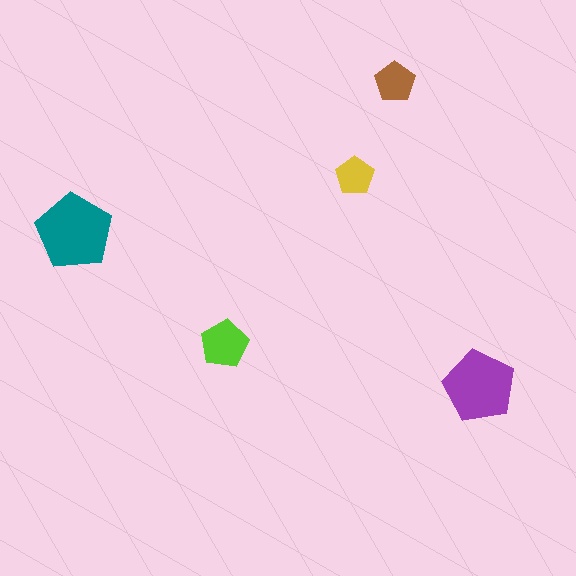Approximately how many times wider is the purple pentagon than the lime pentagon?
About 1.5 times wider.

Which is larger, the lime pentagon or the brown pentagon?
The lime one.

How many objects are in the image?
There are 5 objects in the image.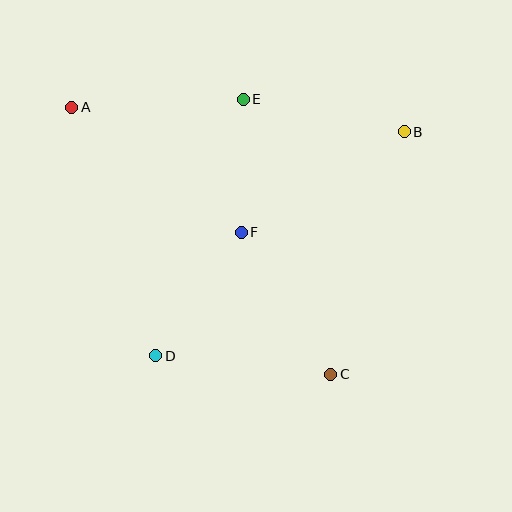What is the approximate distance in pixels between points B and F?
The distance between B and F is approximately 191 pixels.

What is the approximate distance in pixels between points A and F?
The distance between A and F is approximately 211 pixels.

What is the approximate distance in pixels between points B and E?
The distance between B and E is approximately 164 pixels.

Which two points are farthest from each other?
Points A and C are farthest from each other.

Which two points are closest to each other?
Points E and F are closest to each other.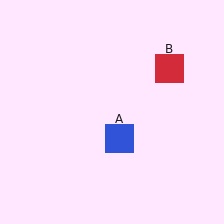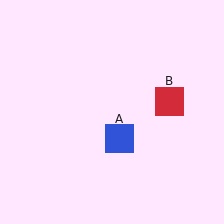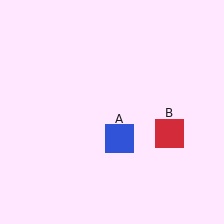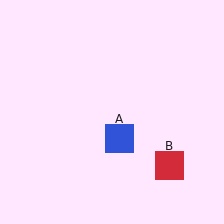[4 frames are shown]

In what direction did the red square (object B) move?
The red square (object B) moved down.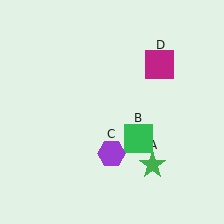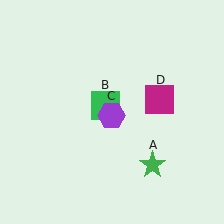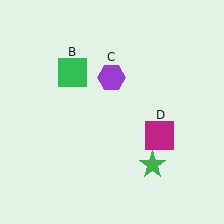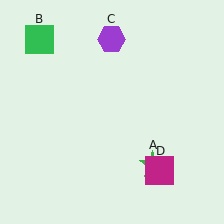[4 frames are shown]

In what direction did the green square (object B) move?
The green square (object B) moved up and to the left.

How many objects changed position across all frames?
3 objects changed position: green square (object B), purple hexagon (object C), magenta square (object D).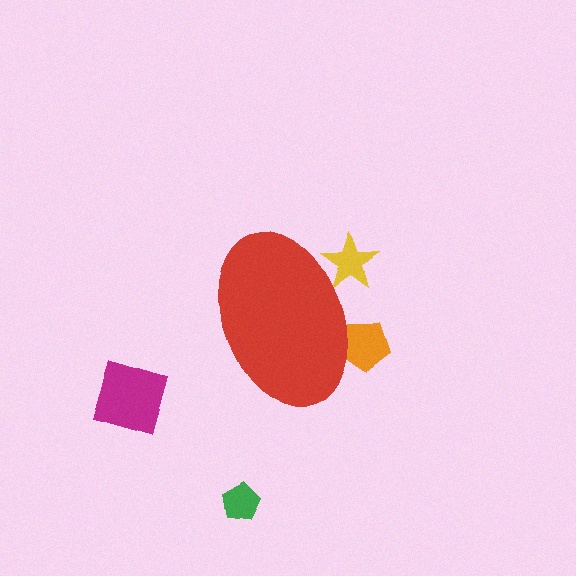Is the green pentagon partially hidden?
No, the green pentagon is fully visible.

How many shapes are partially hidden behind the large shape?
2 shapes are partially hidden.